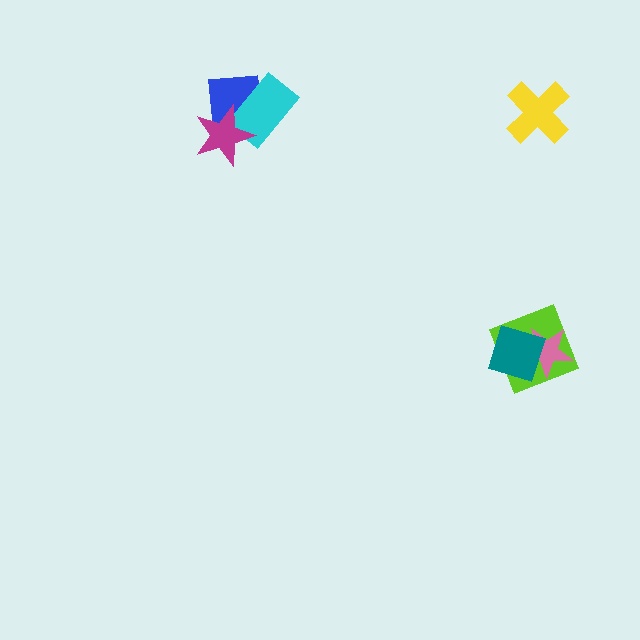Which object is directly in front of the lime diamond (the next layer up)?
The pink star is directly in front of the lime diamond.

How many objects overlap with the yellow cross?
0 objects overlap with the yellow cross.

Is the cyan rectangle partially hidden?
Yes, it is partially covered by another shape.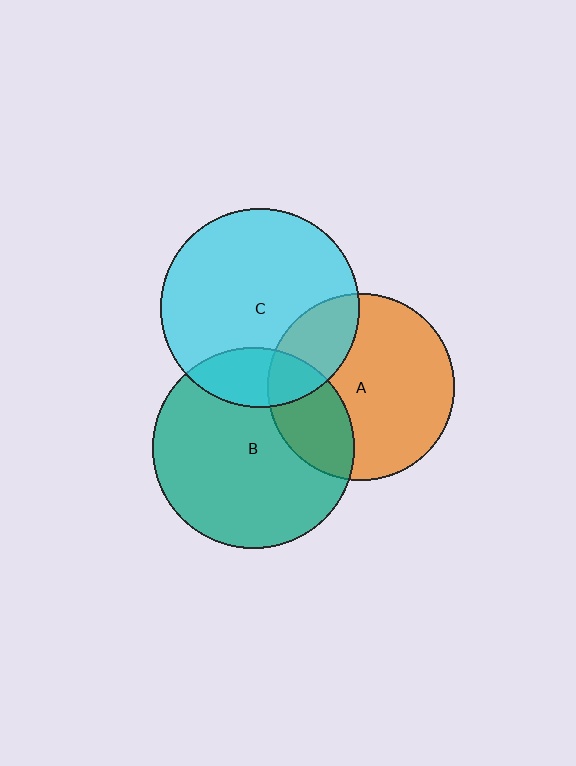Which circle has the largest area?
Circle B (teal).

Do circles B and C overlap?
Yes.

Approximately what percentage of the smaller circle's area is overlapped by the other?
Approximately 20%.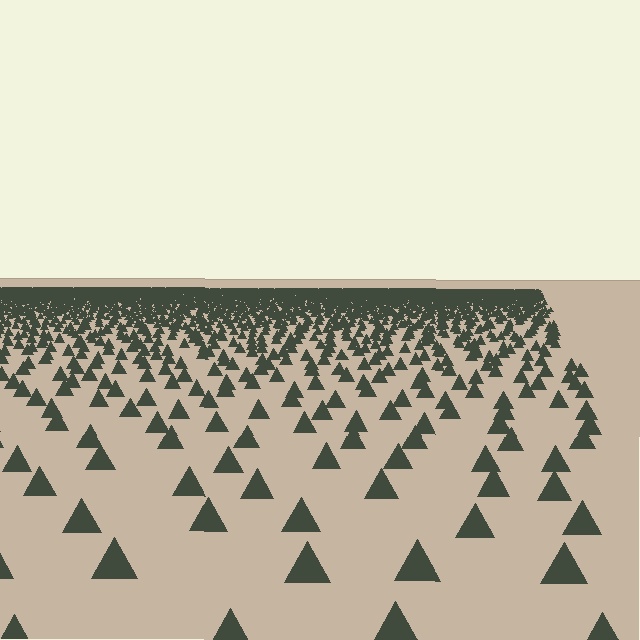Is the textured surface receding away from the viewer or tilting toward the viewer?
The surface is receding away from the viewer. Texture elements get smaller and denser toward the top.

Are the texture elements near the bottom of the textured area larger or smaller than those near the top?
Larger. Near the bottom, elements are closer to the viewer and appear at a bigger on-screen size.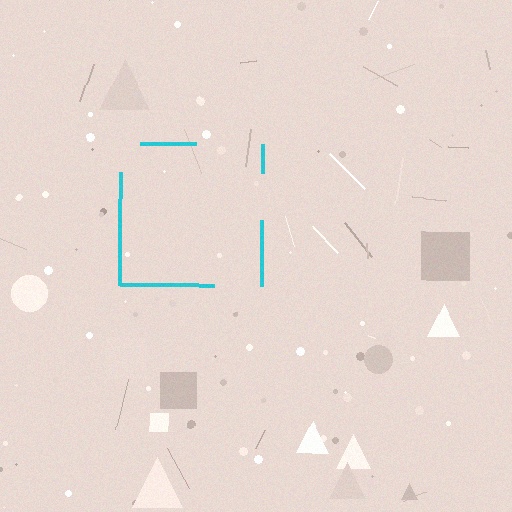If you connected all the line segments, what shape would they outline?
They would outline a square.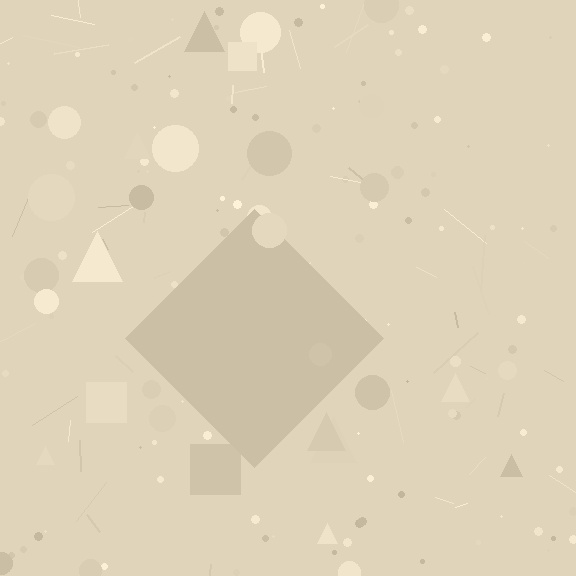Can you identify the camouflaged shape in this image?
The camouflaged shape is a diamond.